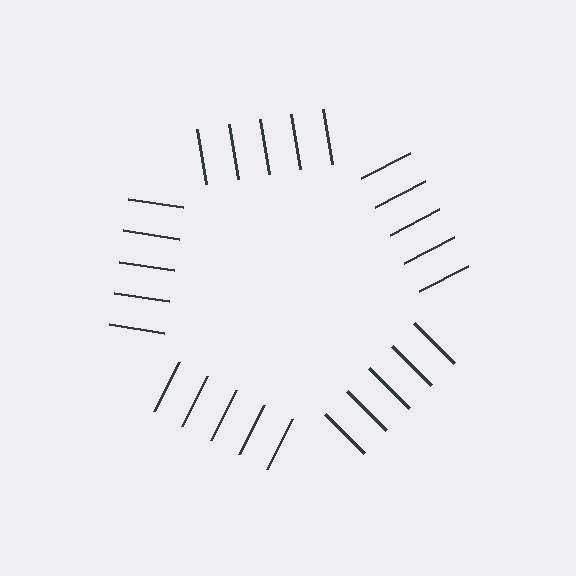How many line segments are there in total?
25 — 5 along each of the 5 edges.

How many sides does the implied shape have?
5 sides — the line-ends trace a pentagon.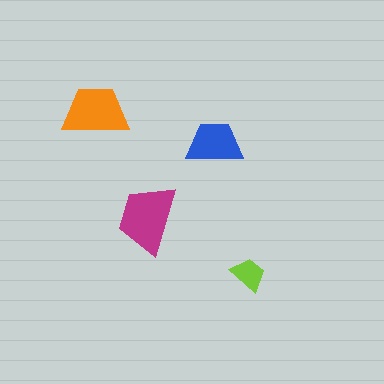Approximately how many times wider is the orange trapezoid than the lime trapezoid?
About 2 times wider.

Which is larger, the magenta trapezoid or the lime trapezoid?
The magenta one.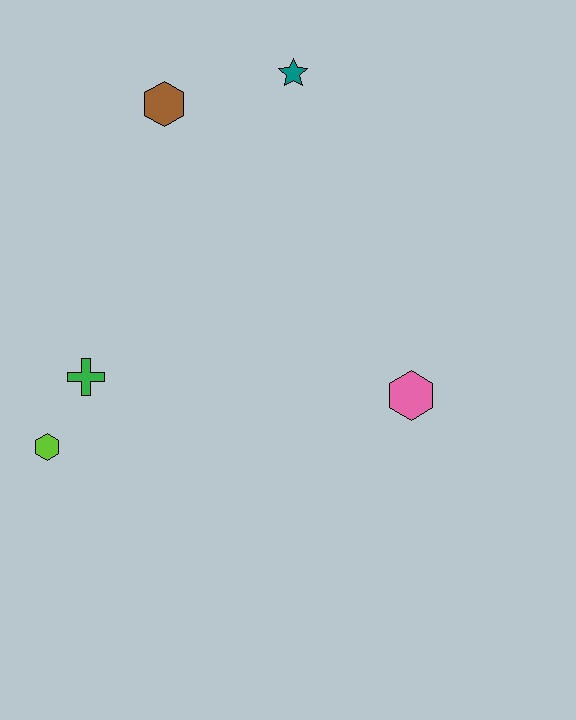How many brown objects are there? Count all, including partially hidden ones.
There is 1 brown object.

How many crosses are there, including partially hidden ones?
There is 1 cross.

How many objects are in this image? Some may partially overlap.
There are 5 objects.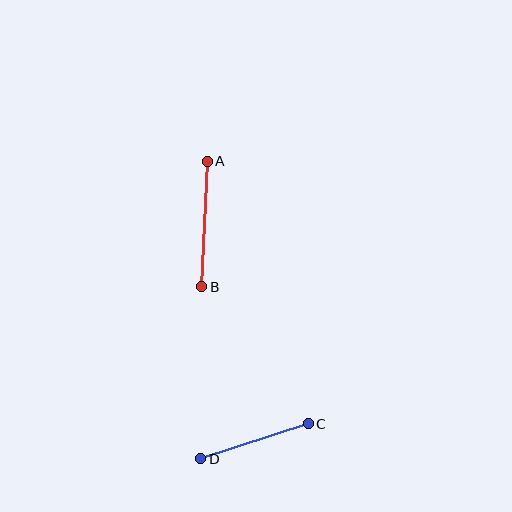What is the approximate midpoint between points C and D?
The midpoint is at approximately (255, 441) pixels.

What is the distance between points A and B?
The distance is approximately 125 pixels.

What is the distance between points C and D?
The distance is approximately 113 pixels.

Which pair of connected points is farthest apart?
Points A and B are farthest apart.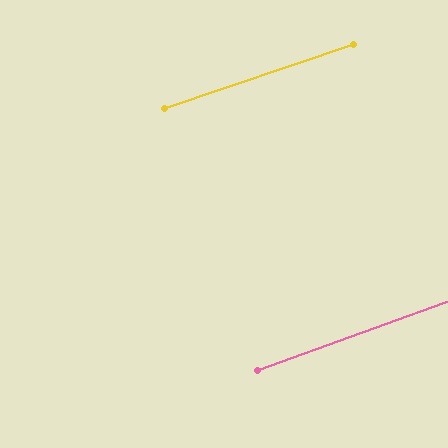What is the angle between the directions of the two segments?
Approximately 1 degree.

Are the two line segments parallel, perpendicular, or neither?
Parallel — their directions differ by only 1.0°.